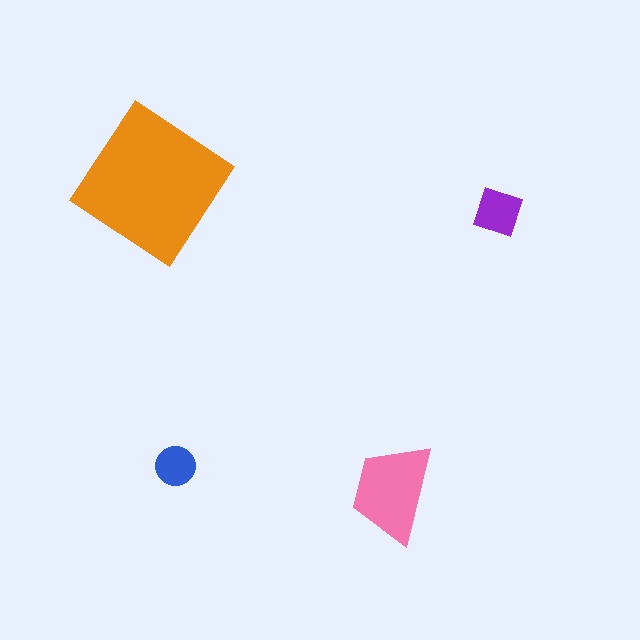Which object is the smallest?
The blue circle.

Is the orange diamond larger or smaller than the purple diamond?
Larger.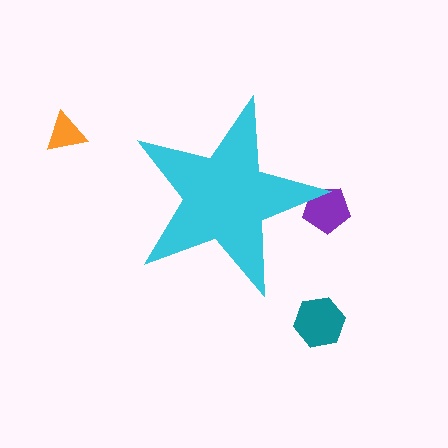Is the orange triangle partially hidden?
No, the orange triangle is fully visible.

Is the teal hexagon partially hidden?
No, the teal hexagon is fully visible.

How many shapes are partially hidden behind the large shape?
1 shape is partially hidden.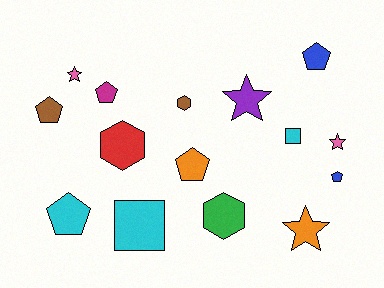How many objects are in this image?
There are 15 objects.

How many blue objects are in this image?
There are 2 blue objects.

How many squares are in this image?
There are 2 squares.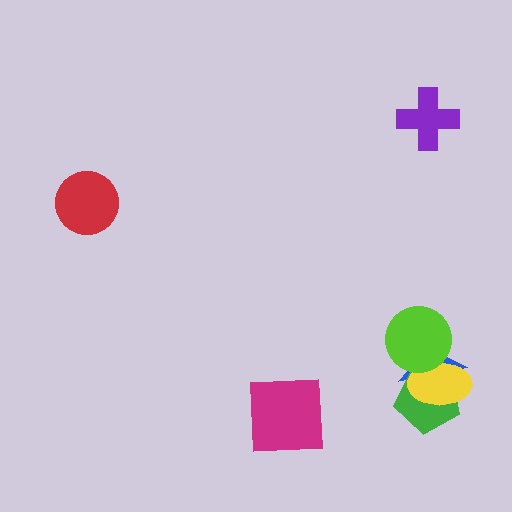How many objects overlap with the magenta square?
0 objects overlap with the magenta square.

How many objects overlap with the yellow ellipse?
3 objects overlap with the yellow ellipse.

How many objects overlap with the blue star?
3 objects overlap with the blue star.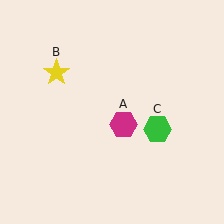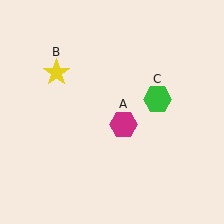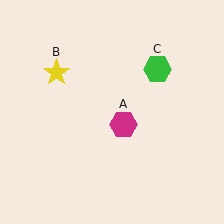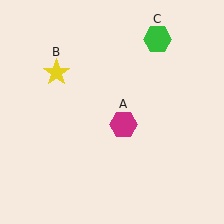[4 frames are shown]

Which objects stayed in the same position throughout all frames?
Magenta hexagon (object A) and yellow star (object B) remained stationary.